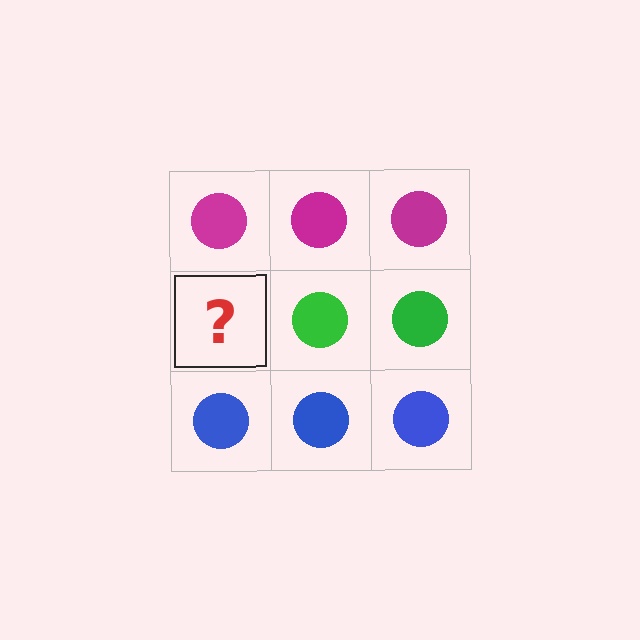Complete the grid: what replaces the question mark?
The question mark should be replaced with a green circle.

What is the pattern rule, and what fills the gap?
The rule is that each row has a consistent color. The gap should be filled with a green circle.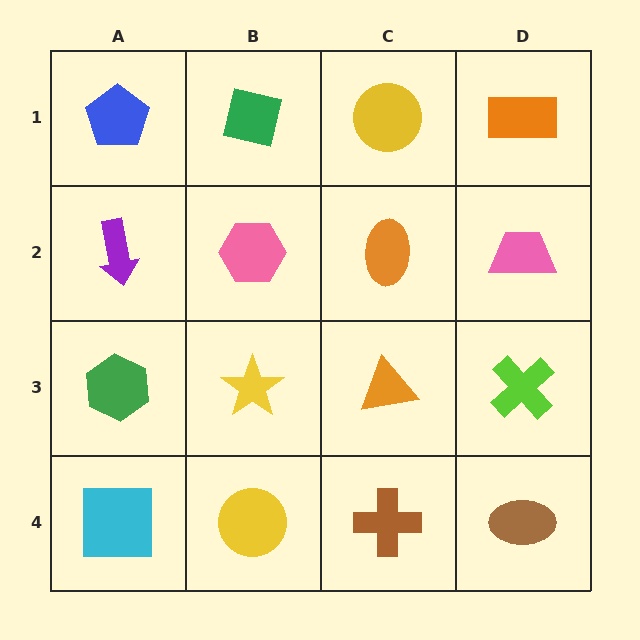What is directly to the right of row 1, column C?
An orange rectangle.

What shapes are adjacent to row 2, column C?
A yellow circle (row 1, column C), an orange triangle (row 3, column C), a pink hexagon (row 2, column B), a pink trapezoid (row 2, column D).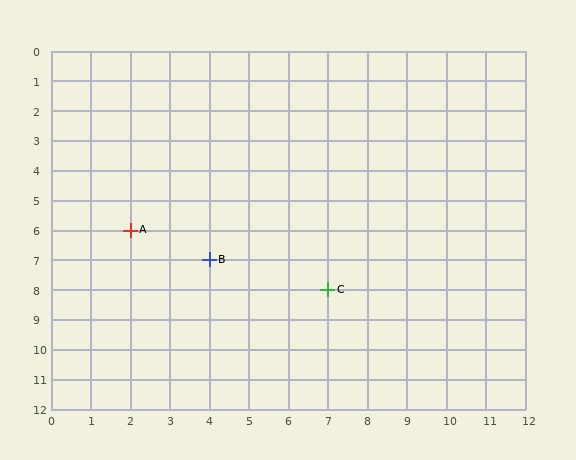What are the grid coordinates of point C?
Point C is at grid coordinates (7, 8).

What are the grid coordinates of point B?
Point B is at grid coordinates (4, 7).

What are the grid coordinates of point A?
Point A is at grid coordinates (2, 6).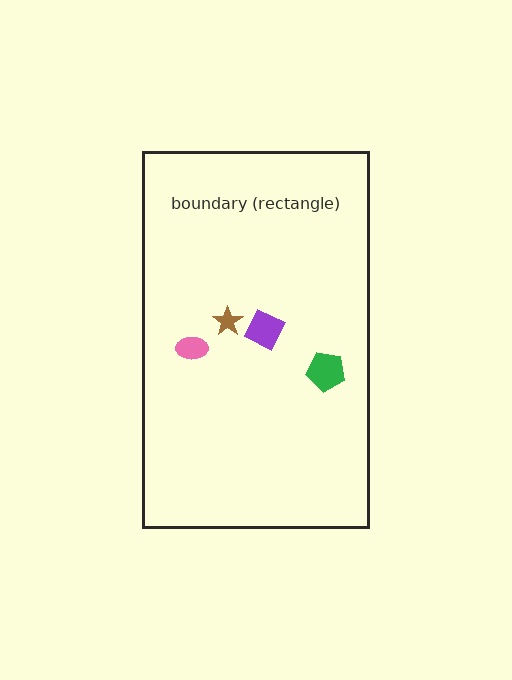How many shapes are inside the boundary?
4 inside, 0 outside.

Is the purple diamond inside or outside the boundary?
Inside.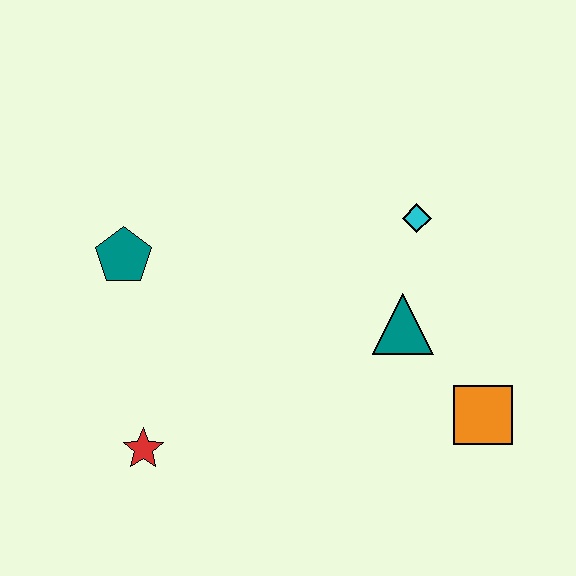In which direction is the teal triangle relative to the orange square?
The teal triangle is above the orange square.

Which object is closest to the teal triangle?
The cyan diamond is closest to the teal triangle.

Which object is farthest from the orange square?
The teal pentagon is farthest from the orange square.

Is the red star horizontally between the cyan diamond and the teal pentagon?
Yes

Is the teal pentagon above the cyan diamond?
No